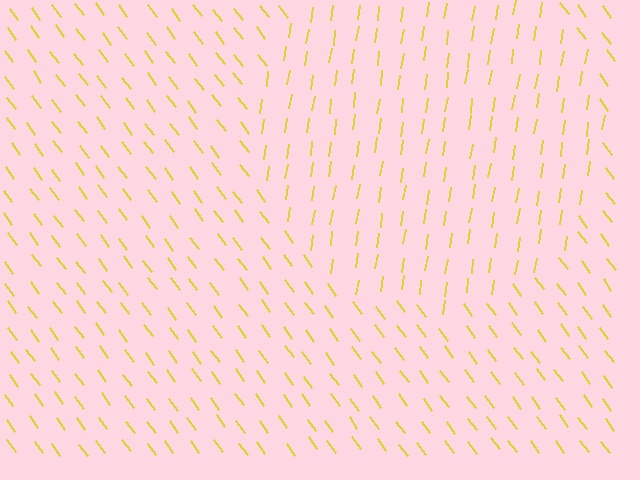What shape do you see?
I see a circle.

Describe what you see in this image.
The image is filled with small yellow line segments. A circle region in the image has lines oriented differently from the surrounding lines, creating a visible texture boundary.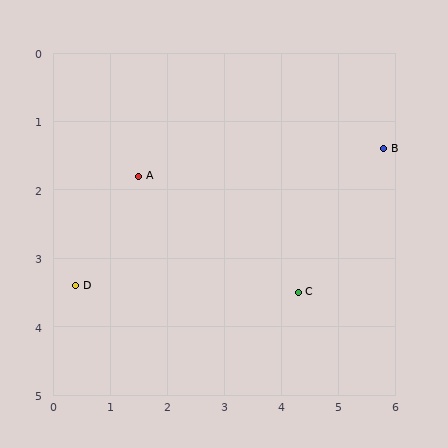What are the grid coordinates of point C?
Point C is at approximately (4.3, 3.5).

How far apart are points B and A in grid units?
Points B and A are about 4.3 grid units apart.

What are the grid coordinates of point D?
Point D is at approximately (0.4, 3.4).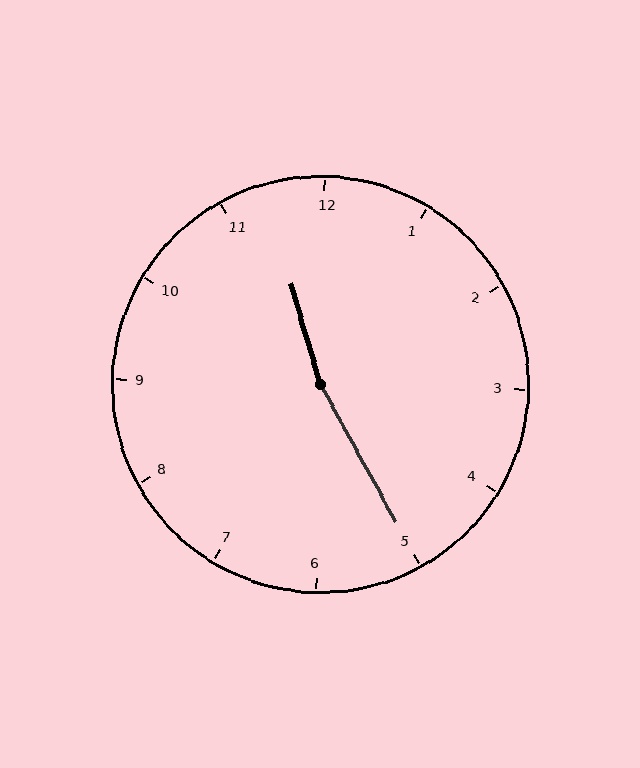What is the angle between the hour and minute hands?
Approximately 168 degrees.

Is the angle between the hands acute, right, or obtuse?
It is obtuse.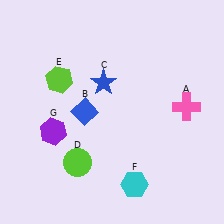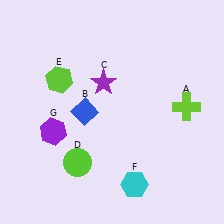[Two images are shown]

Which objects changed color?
A changed from pink to lime. C changed from blue to purple.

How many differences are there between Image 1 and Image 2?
There are 2 differences between the two images.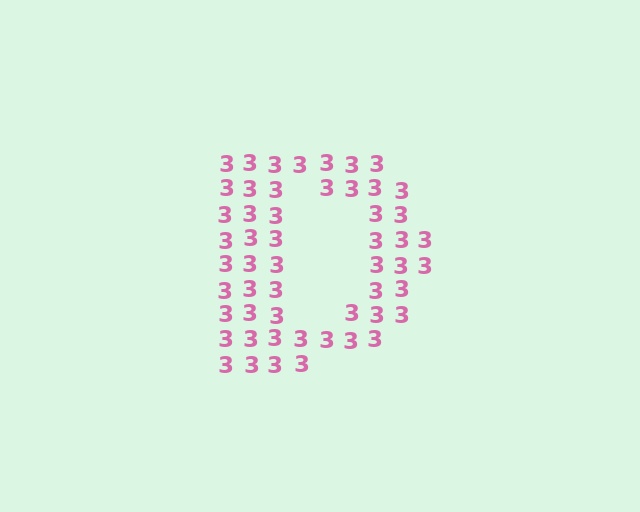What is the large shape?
The large shape is the letter D.